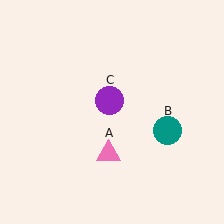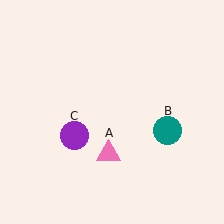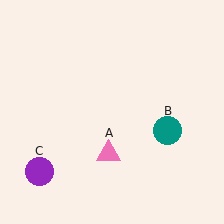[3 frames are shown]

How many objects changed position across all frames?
1 object changed position: purple circle (object C).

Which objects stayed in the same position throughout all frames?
Pink triangle (object A) and teal circle (object B) remained stationary.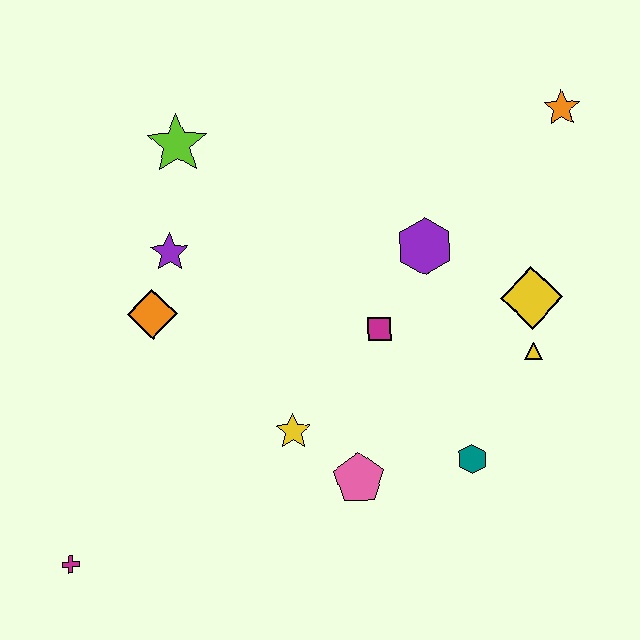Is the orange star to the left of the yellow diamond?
No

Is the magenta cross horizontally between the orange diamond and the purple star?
No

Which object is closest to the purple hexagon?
The magenta square is closest to the purple hexagon.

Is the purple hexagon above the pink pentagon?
Yes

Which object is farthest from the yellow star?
The orange star is farthest from the yellow star.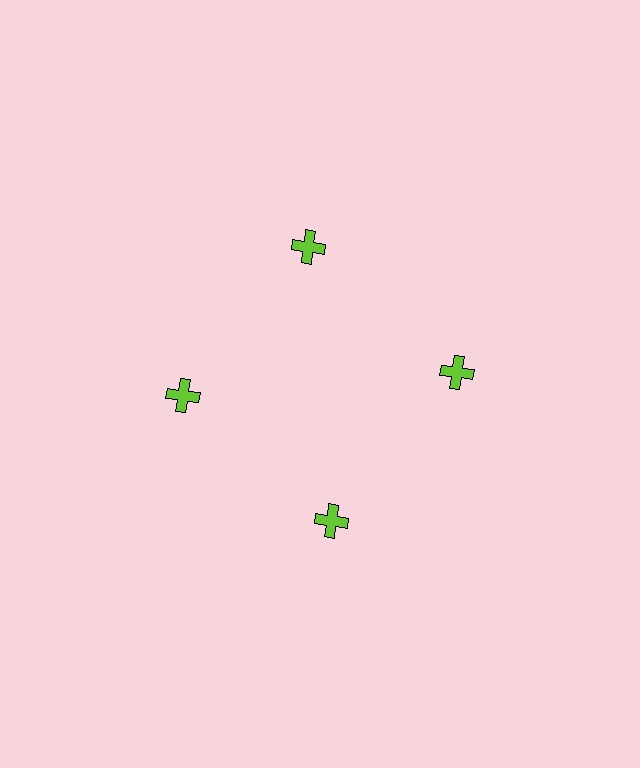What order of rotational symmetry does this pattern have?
This pattern has 4-fold rotational symmetry.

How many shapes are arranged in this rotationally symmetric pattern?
There are 4 shapes, arranged in 4 groups of 1.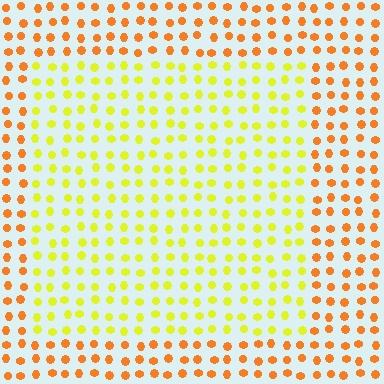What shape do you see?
I see a rectangle.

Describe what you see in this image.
The image is filled with small orange elements in a uniform arrangement. A rectangle-shaped region is visible where the elements are tinted to a slightly different hue, forming a subtle color boundary.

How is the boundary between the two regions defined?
The boundary is defined purely by a slight shift in hue (about 40 degrees). Spacing, size, and orientation are identical on both sides.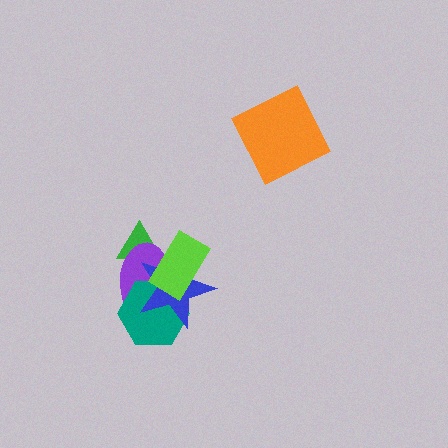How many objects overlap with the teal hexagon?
3 objects overlap with the teal hexagon.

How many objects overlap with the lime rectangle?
4 objects overlap with the lime rectangle.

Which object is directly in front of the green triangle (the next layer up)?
The purple ellipse is directly in front of the green triangle.